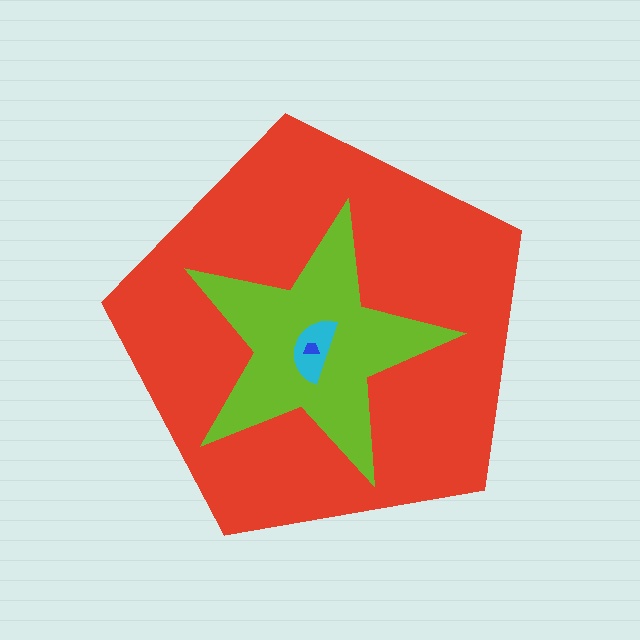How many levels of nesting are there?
4.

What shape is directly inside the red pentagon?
The lime star.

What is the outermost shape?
The red pentagon.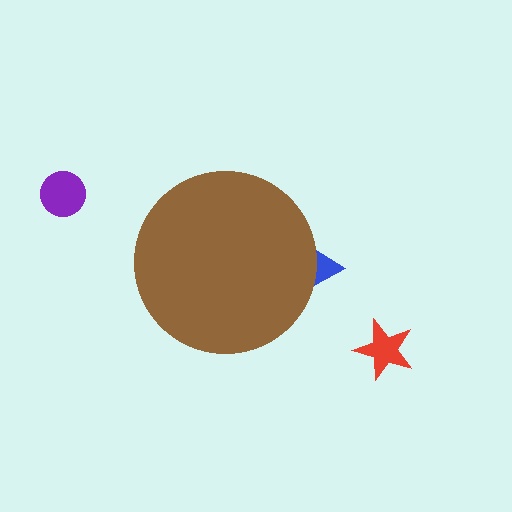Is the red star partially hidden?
No, the red star is fully visible.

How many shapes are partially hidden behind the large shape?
1 shape is partially hidden.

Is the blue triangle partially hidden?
Yes, the blue triangle is partially hidden behind the brown circle.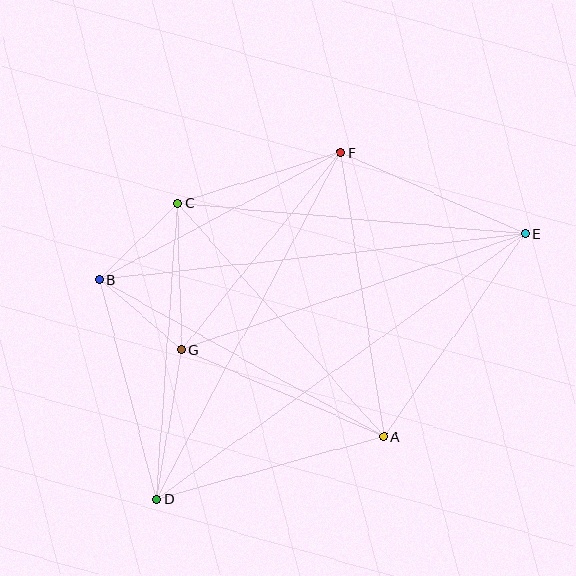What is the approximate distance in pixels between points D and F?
The distance between D and F is approximately 393 pixels.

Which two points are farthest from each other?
Points D and E are farthest from each other.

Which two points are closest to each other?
Points B and G are closest to each other.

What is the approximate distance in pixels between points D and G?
The distance between D and G is approximately 151 pixels.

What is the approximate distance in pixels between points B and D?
The distance between B and D is approximately 227 pixels.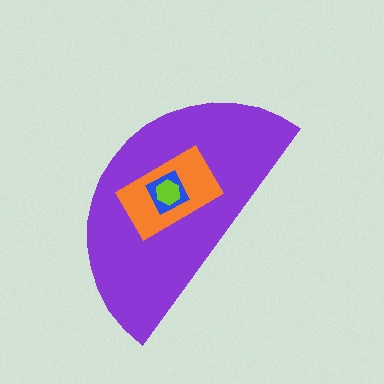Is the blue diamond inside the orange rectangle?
Yes.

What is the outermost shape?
The purple semicircle.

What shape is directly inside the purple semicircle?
The orange rectangle.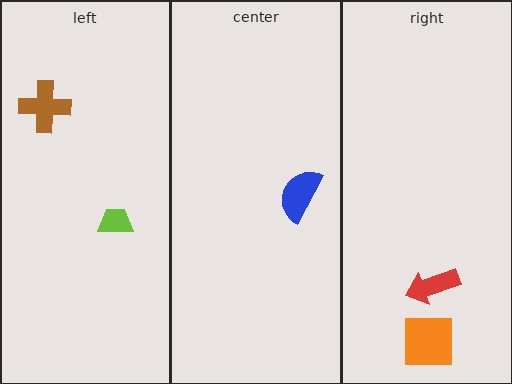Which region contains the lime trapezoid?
The left region.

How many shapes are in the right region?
2.